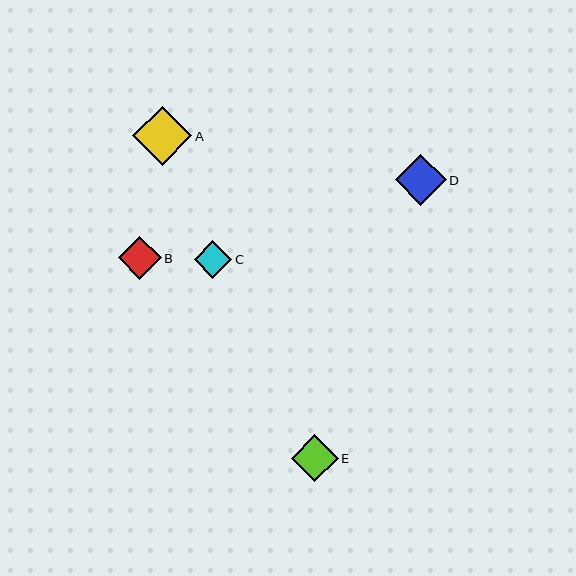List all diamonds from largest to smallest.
From largest to smallest: A, D, E, B, C.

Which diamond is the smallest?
Diamond C is the smallest with a size of approximately 38 pixels.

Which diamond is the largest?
Diamond A is the largest with a size of approximately 59 pixels.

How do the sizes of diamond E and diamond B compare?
Diamond E and diamond B are approximately the same size.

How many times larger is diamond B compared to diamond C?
Diamond B is approximately 1.1 times the size of diamond C.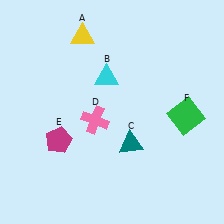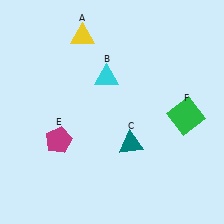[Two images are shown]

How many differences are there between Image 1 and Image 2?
There is 1 difference between the two images.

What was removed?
The pink cross (D) was removed in Image 2.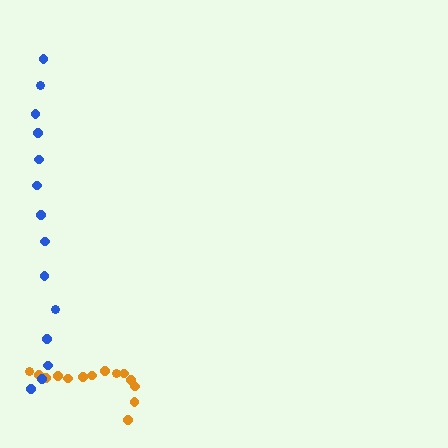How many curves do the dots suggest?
There are 2 distinct paths.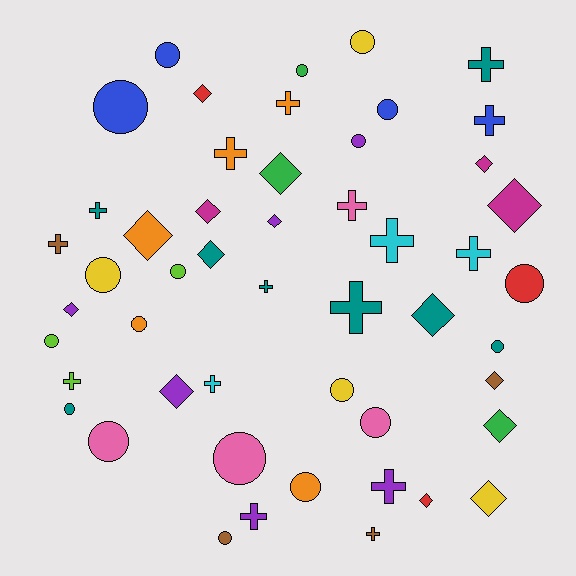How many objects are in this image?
There are 50 objects.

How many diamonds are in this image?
There are 15 diamonds.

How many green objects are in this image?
There are 3 green objects.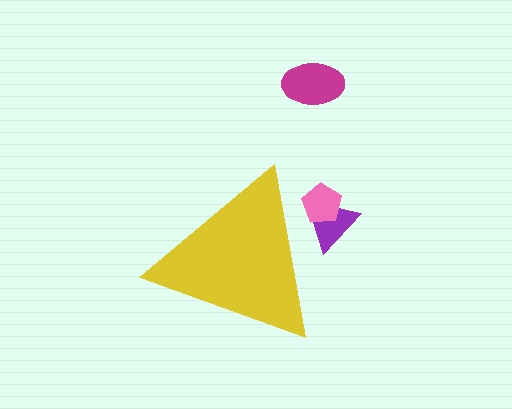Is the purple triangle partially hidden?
Yes, the purple triangle is partially hidden behind the yellow triangle.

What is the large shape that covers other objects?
A yellow triangle.